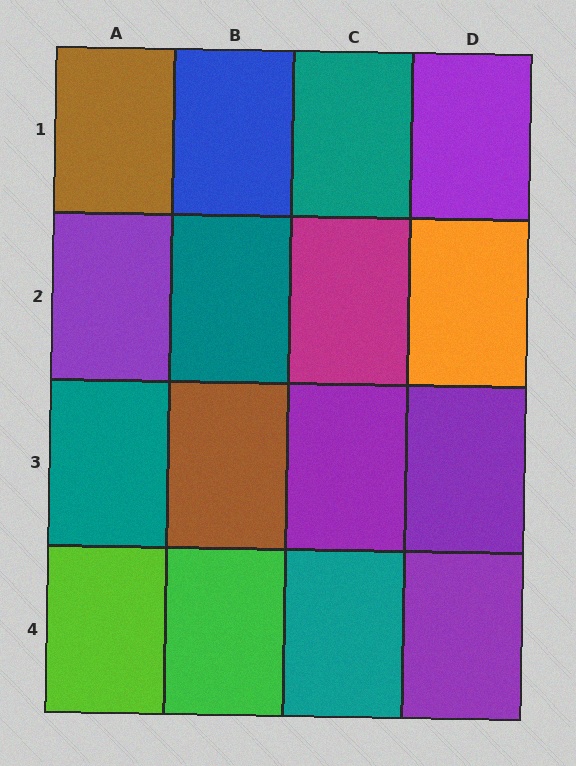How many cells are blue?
1 cell is blue.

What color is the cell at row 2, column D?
Orange.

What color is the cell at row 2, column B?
Teal.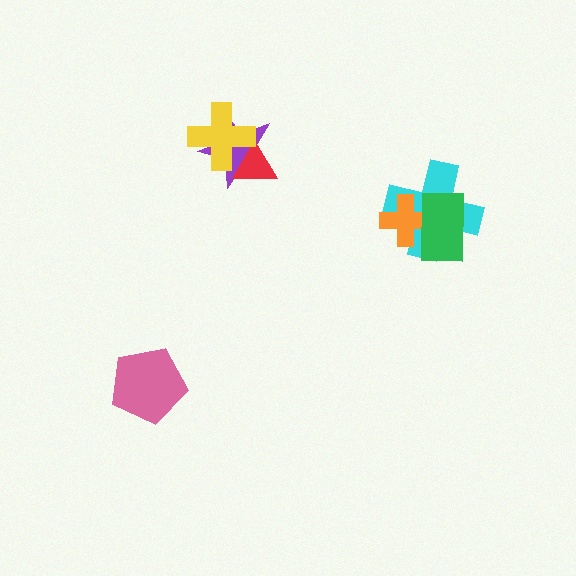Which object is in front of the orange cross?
The green rectangle is in front of the orange cross.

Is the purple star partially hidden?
Yes, it is partially covered by another shape.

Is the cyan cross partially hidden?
Yes, it is partially covered by another shape.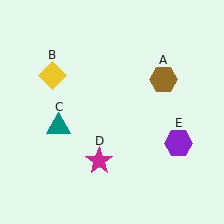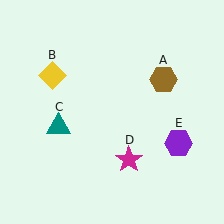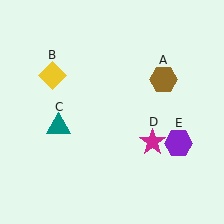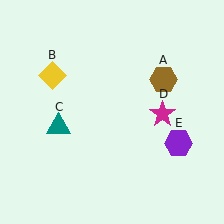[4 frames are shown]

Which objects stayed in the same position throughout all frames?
Brown hexagon (object A) and yellow diamond (object B) and teal triangle (object C) and purple hexagon (object E) remained stationary.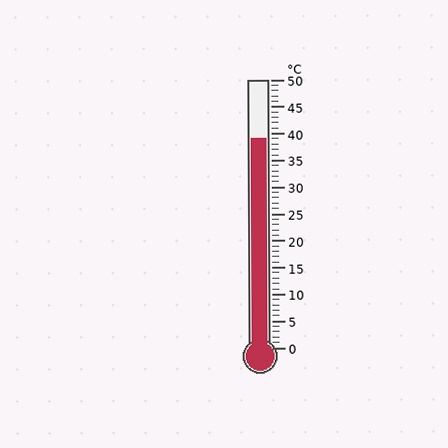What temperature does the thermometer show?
The thermometer shows approximately 39°C.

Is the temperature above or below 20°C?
The temperature is above 20°C.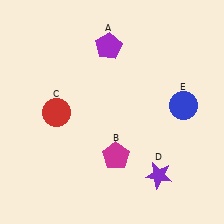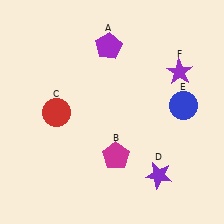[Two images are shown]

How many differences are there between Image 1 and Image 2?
There is 1 difference between the two images.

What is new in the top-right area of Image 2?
A purple star (F) was added in the top-right area of Image 2.